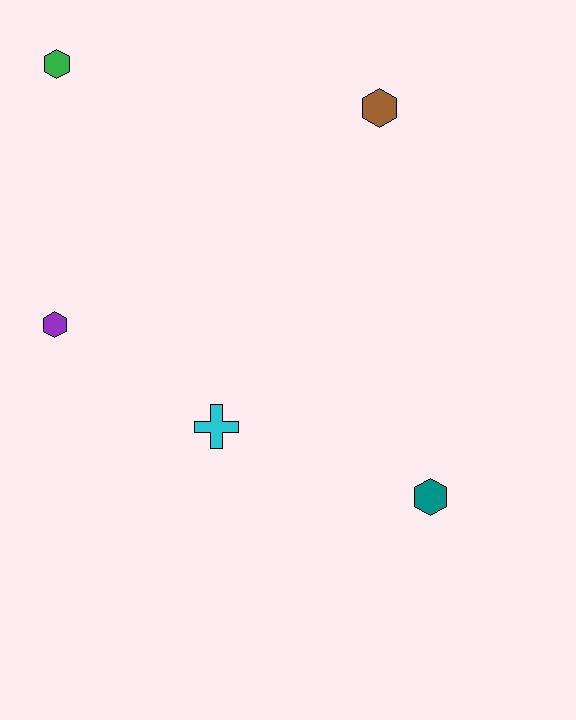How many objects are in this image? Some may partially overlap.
There are 5 objects.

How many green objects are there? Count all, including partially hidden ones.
There is 1 green object.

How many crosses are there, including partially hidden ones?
There is 1 cross.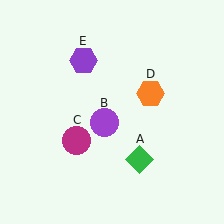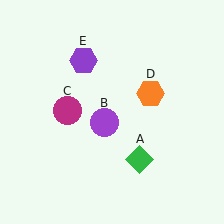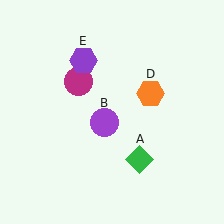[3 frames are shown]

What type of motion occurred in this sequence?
The magenta circle (object C) rotated clockwise around the center of the scene.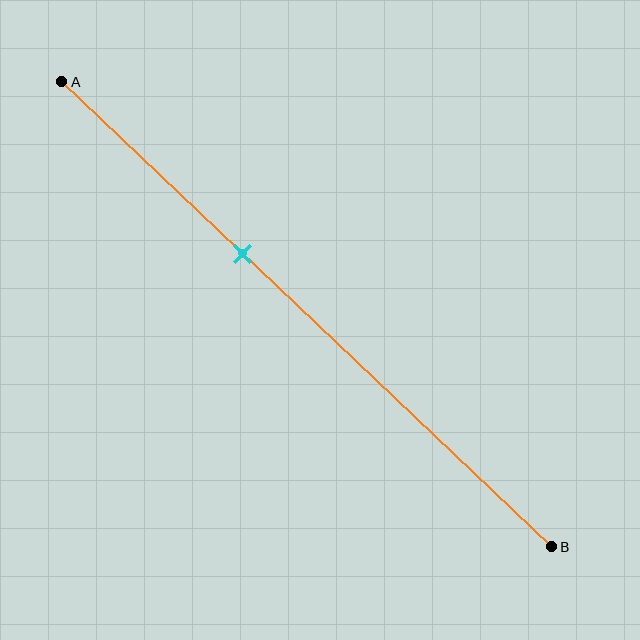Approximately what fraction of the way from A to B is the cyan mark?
The cyan mark is approximately 35% of the way from A to B.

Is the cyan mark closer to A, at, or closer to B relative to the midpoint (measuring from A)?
The cyan mark is closer to point A than the midpoint of segment AB.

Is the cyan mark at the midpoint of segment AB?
No, the mark is at about 35% from A, not at the 50% midpoint.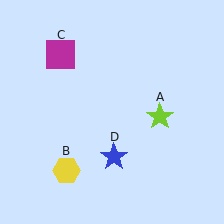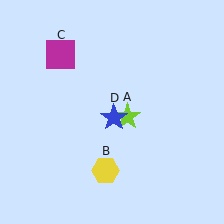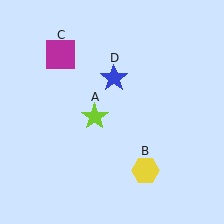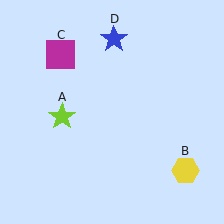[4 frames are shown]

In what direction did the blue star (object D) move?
The blue star (object D) moved up.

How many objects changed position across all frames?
3 objects changed position: lime star (object A), yellow hexagon (object B), blue star (object D).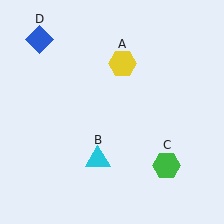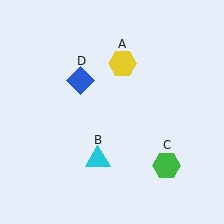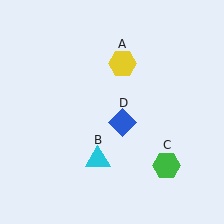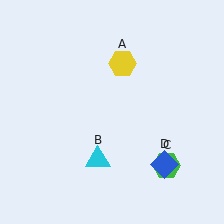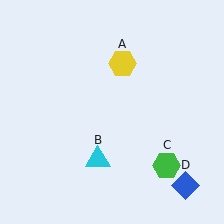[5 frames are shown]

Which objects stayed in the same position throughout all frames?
Yellow hexagon (object A) and cyan triangle (object B) and green hexagon (object C) remained stationary.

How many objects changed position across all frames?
1 object changed position: blue diamond (object D).